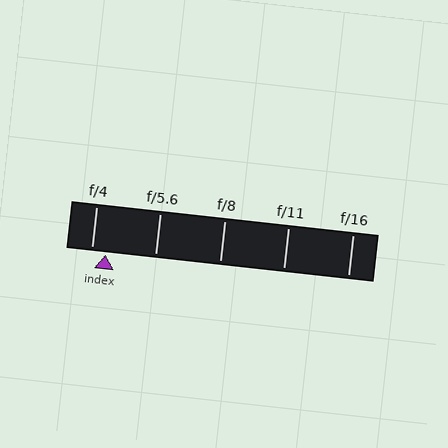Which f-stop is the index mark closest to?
The index mark is closest to f/4.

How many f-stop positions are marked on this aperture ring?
There are 5 f-stop positions marked.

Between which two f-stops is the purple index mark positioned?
The index mark is between f/4 and f/5.6.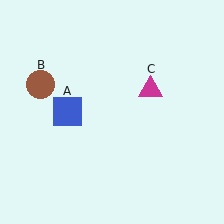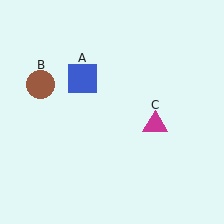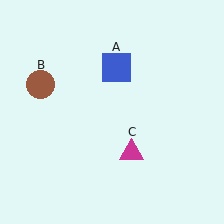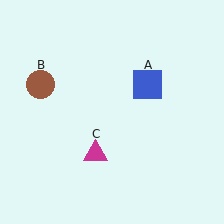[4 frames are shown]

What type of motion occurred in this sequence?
The blue square (object A), magenta triangle (object C) rotated clockwise around the center of the scene.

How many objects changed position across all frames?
2 objects changed position: blue square (object A), magenta triangle (object C).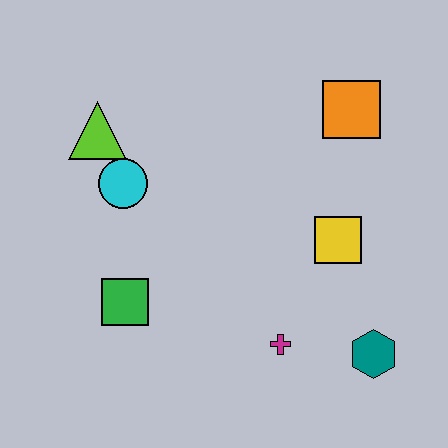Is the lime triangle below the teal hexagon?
No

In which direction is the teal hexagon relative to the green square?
The teal hexagon is to the right of the green square.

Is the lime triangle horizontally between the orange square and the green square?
No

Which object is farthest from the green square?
The orange square is farthest from the green square.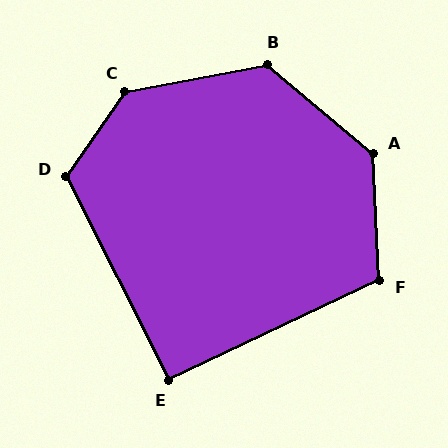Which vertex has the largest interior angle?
C, at approximately 136 degrees.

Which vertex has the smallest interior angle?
E, at approximately 92 degrees.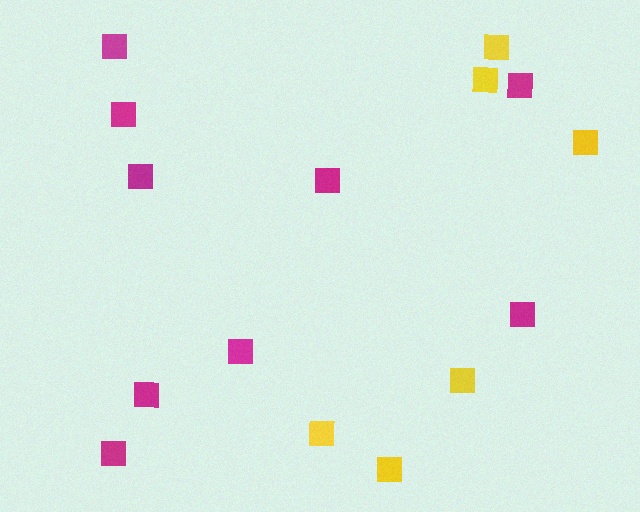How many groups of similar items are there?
There are 2 groups: one group of yellow squares (6) and one group of magenta squares (9).